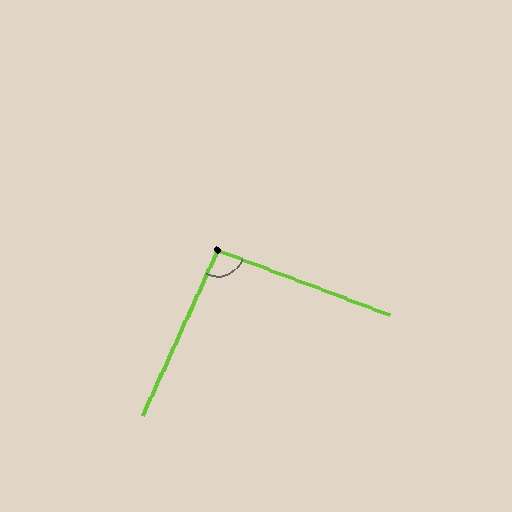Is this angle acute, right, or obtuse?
It is approximately a right angle.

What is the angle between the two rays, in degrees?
Approximately 94 degrees.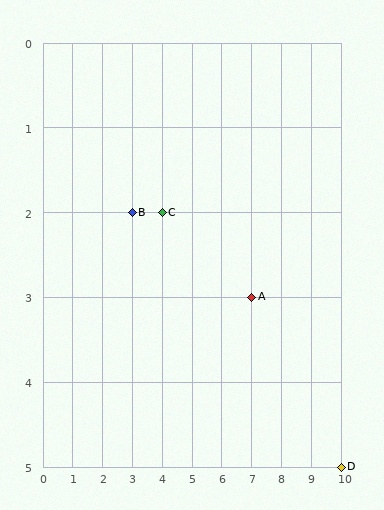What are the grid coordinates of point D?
Point D is at grid coordinates (10, 5).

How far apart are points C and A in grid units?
Points C and A are 3 columns and 1 row apart (about 3.2 grid units diagonally).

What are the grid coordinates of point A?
Point A is at grid coordinates (7, 3).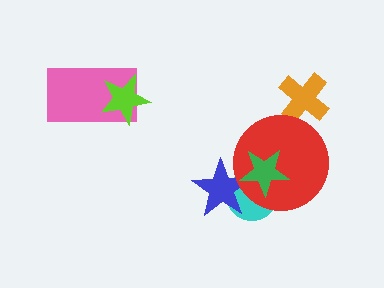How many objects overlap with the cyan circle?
3 objects overlap with the cyan circle.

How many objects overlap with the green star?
3 objects overlap with the green star.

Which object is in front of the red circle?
The green star is in front of the red circle.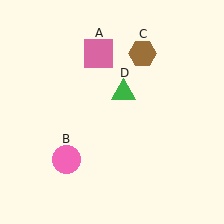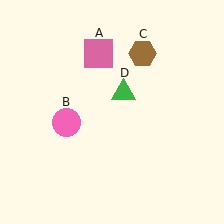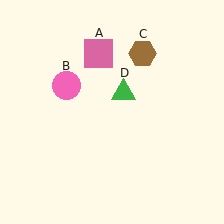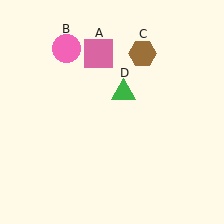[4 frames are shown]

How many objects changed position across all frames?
1 object changed position: pink circle (object B).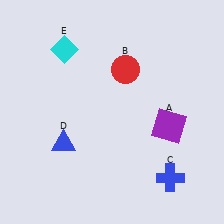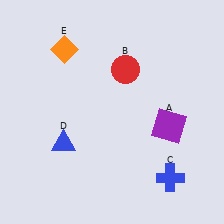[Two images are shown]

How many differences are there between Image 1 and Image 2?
There is 1 difference between the two images.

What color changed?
The diamond (E) changed from cyan in Image 1 to orange in Image 2.